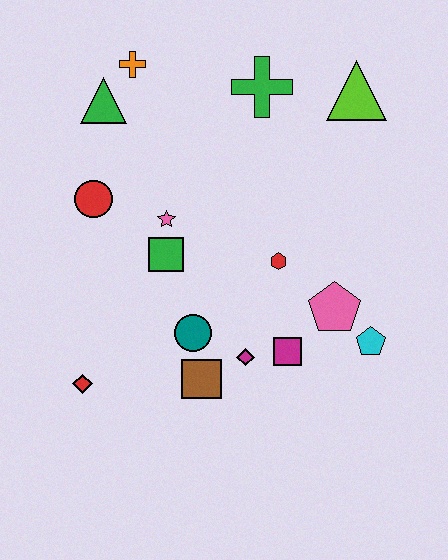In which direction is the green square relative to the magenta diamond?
The green square is above the magenta diamond.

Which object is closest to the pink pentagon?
The cyan pentagon is closest to the pink pentagon.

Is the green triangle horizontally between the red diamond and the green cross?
Yes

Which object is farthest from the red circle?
The cyan pentagon is farthest from the red circle.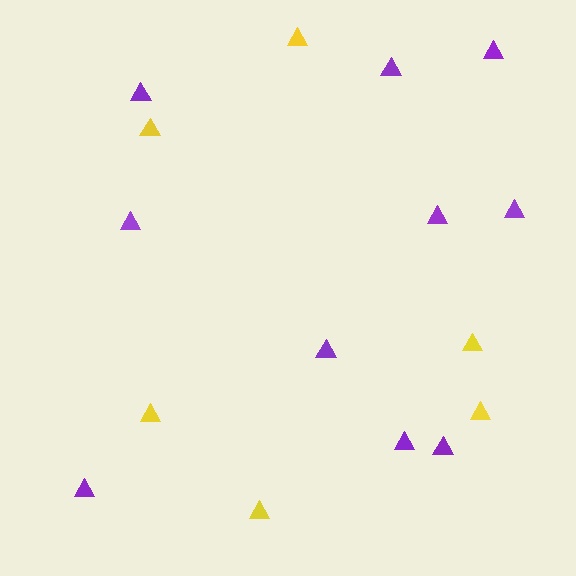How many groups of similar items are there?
There are 2 groups: one group of yellow triangles (6) and one group of purple triangles (10).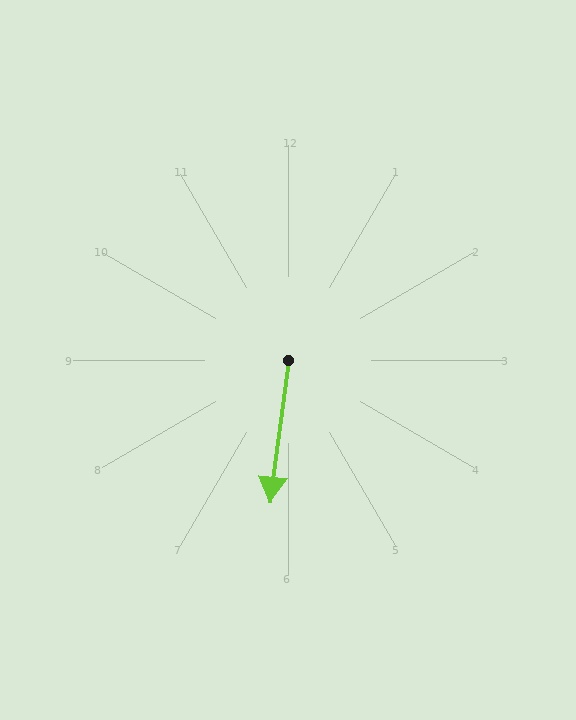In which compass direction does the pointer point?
South.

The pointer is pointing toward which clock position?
Roughly 6 o'clock.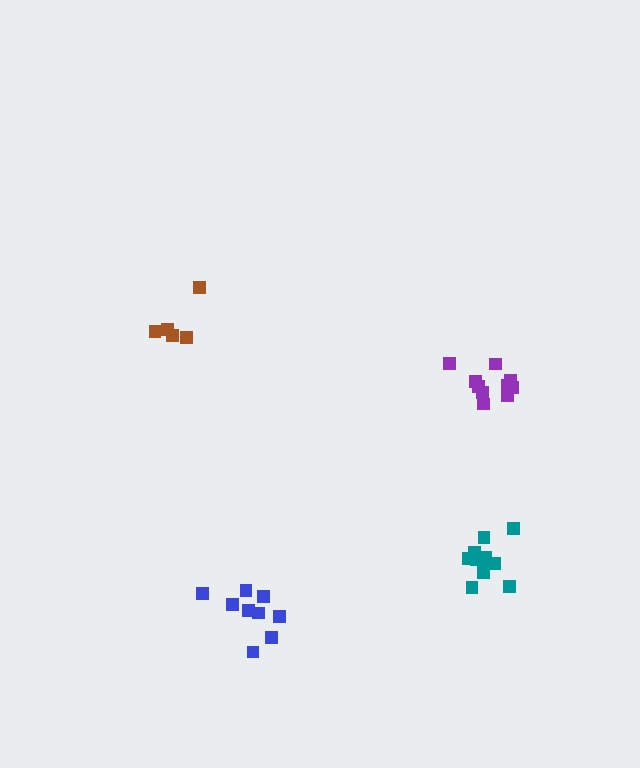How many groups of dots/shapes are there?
There are 4 groups.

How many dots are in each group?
Group 1: 10 dots, Group 2: 5 dots, Group 3: 11 dots, Group 4: 9 dots (35 total).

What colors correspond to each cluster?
The clusters are colored: purple, brown, teal, blue.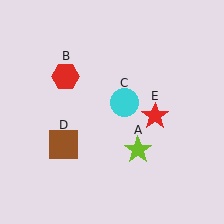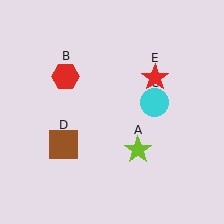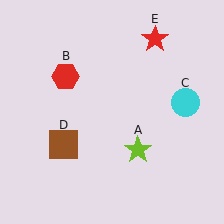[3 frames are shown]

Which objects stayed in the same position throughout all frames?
Lime star (object A) and red hexagon (object B) and brown square (object D) remained stationary.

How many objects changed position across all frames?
2 objects changed position: cyan circle (object C), red star (object E).